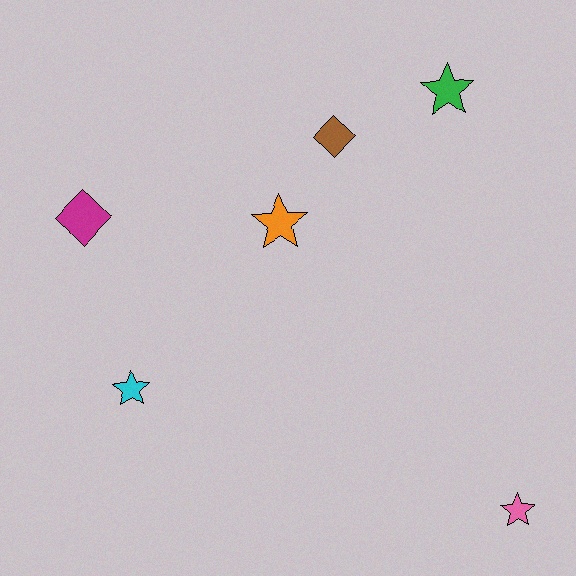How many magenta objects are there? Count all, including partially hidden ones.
There is 1 magenta object.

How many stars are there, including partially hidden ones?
There are 4 stars.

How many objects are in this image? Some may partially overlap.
There are 6 objects.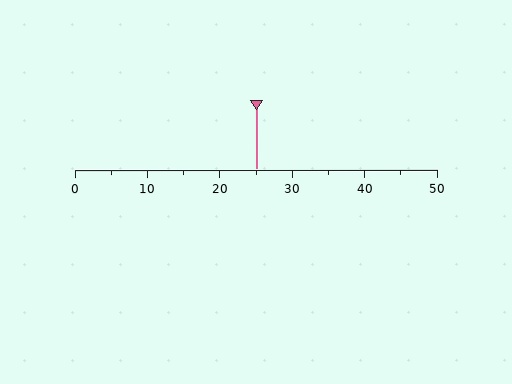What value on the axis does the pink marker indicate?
The marker indicates approximately 25.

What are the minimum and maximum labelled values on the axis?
The axis runs from 0 to 50.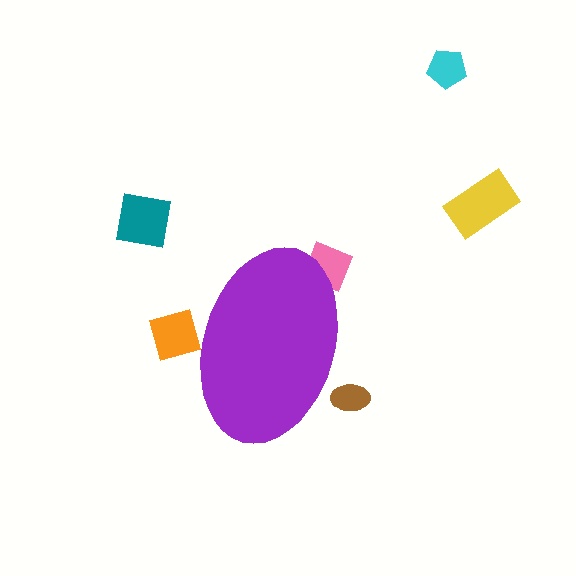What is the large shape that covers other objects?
A purple ellipse.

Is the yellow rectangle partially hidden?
No, the yellow rectangle is fully visible.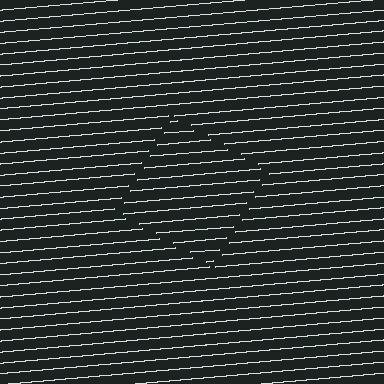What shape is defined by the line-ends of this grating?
An illusory square. The interior of the shape contains the same grating, shifted by half a period — the contour is defined by the phase discontinuity where line-ends from the inner and outer gratings abut.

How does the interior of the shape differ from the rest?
The interior of the shape contains the same grating, shifted by half a period — the contour is defined by the phase discontinuity where line-ends from the inner and outer gratings abut.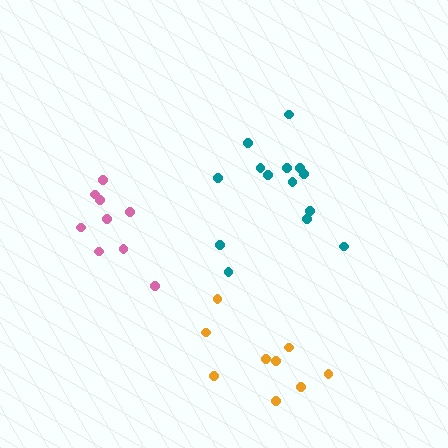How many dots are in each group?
Group 1: 9 dots, Group 2: 9 dots, Group 3: 14 dots (32 total).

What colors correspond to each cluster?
The clusters are colored: pink, orange, teal.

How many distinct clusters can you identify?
There are 3 distinct clusters.